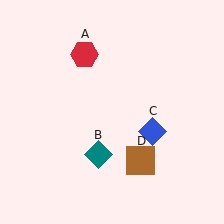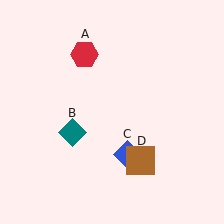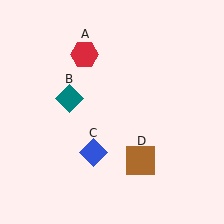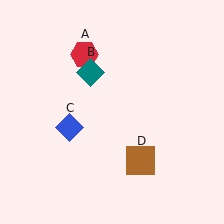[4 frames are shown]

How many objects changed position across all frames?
2 objects changed position: teal diamond (object B), blue diamond (object C).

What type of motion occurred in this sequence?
The teal diamond (object B), blue diamond (object C) rotated clockwise around the center of the scene.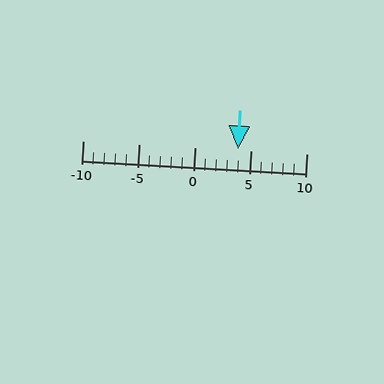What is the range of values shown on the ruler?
The ruler shows values from -10 to 10.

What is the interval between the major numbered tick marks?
The major tick marks are spaced 5 units apart.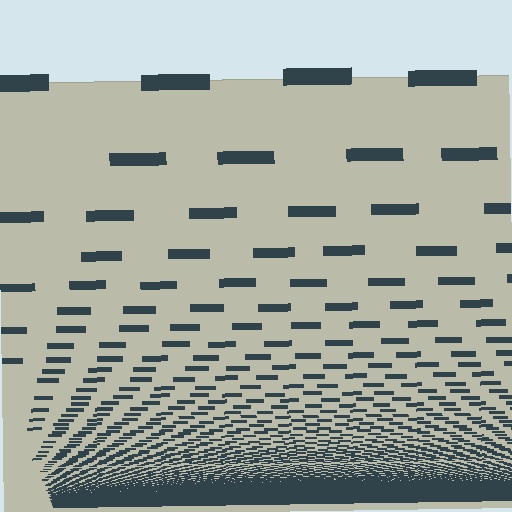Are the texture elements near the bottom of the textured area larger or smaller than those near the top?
Smaller. The gradient is inverted — elements near the bottom are smaller and denser.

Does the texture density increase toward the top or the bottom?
Density increases toward the bottom.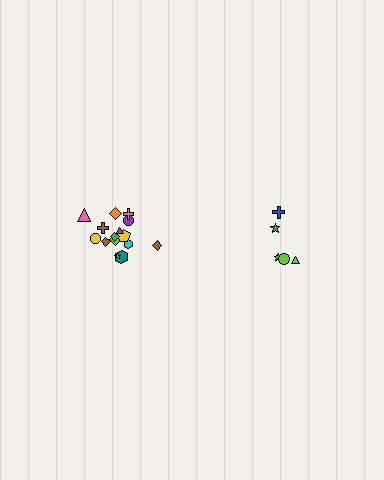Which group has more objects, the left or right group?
The left group.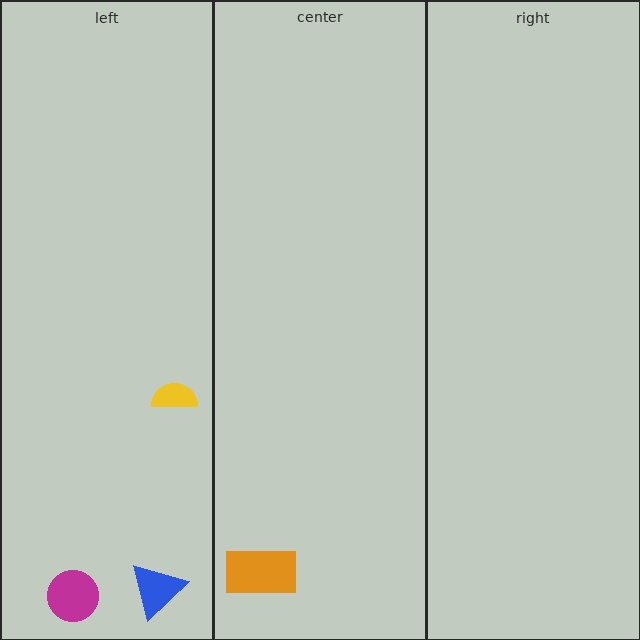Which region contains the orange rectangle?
The center region.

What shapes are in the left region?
The magenta circle, the yellow semicircle, the blue triangle.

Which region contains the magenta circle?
The left region.